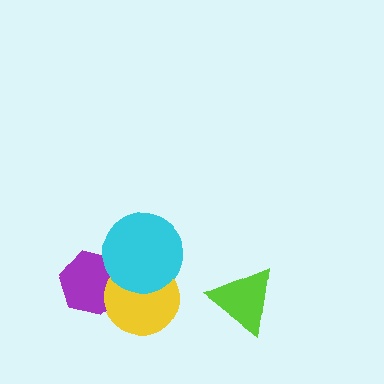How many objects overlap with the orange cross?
3 objects overlap with the orange cross.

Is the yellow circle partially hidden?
Yes, it is partially covered by another shape.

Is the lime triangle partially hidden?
No, no other shape covers it.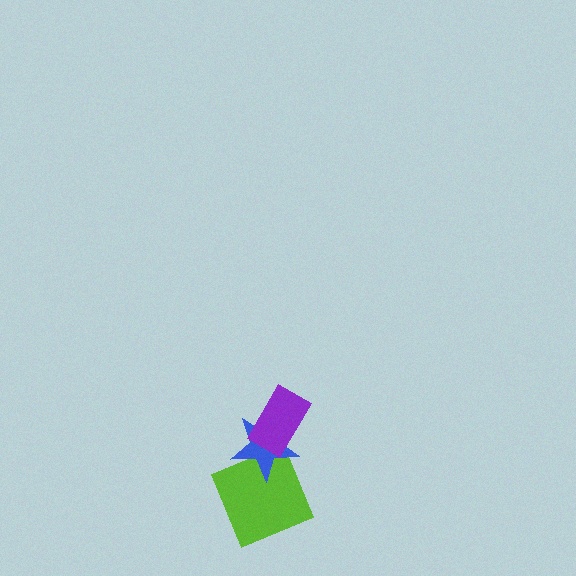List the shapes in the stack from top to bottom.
From top to bottom: the purple rectangle, the blue star, the lime square.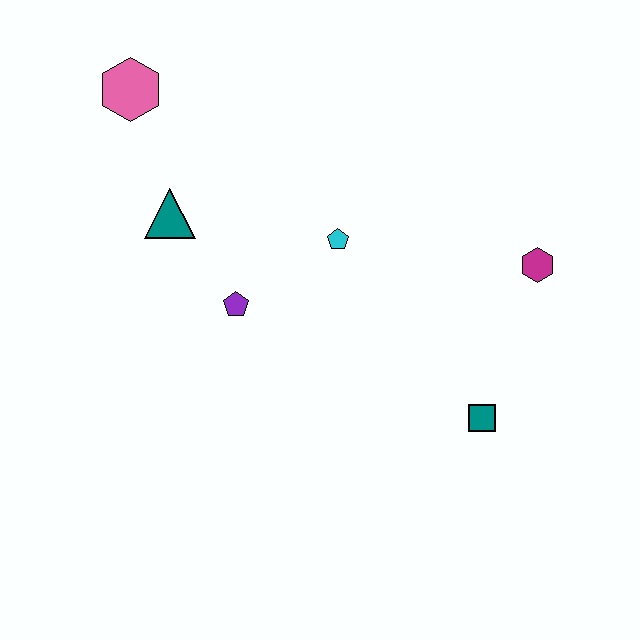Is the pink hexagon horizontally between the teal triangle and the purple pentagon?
No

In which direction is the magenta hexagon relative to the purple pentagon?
The magenta hexagon is to the right of the purple pentagon.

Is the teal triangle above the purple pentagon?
Yes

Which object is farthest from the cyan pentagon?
The pink hexagon is farthest from the cyan pentagon.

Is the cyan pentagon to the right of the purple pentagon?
Yes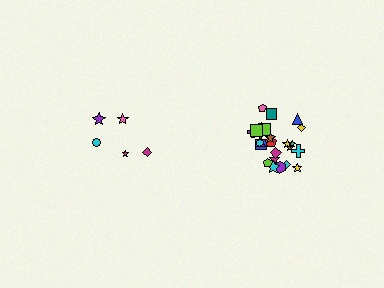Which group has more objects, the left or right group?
The right group.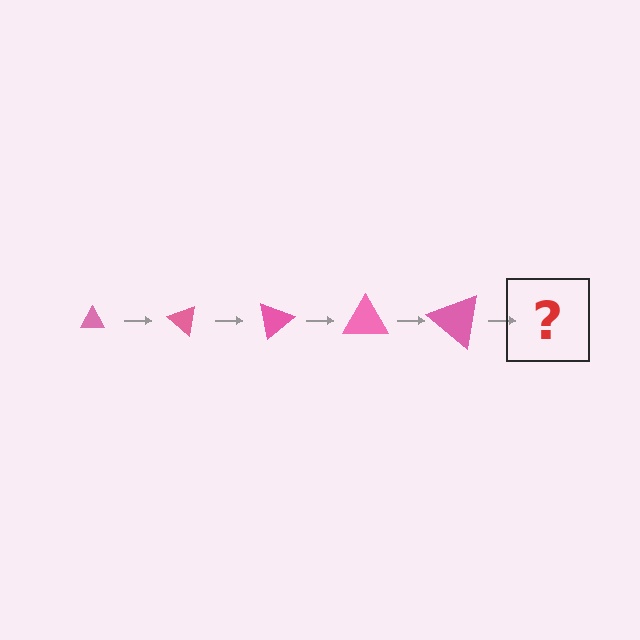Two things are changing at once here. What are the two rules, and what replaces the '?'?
The two rules are that the triangle grows larger each step and it rotates 40 degrees each step. The '?' should be a triangle, larger than the previous one and rotated 200 degrees from the start.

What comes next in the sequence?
The next element should be a triangle, larger than the previous one and rotated 200 degrees from the start.